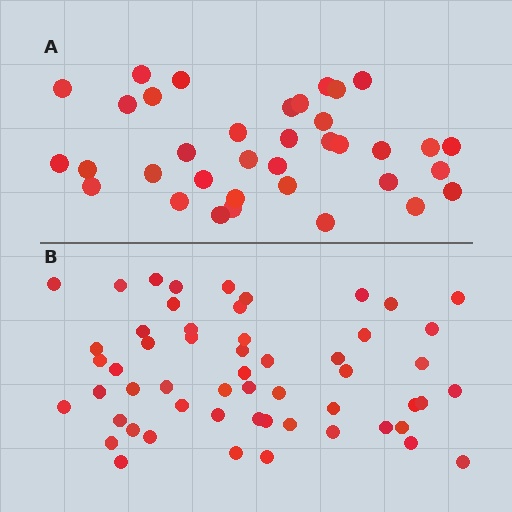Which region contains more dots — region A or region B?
Region B (the bottom region) has more dots.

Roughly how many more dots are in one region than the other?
Region B has approximately 20 more dots than region A.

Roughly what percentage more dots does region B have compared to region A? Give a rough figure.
About 55% more.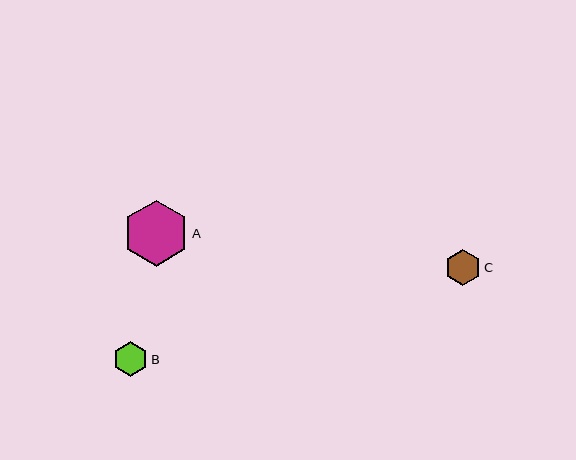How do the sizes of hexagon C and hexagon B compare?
Hexagon C and hexagon B are approximately the same size.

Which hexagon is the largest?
Hexagon A is the largest with a size of approximately 66 pixels.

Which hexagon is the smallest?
Hexagon B is the smallest with a size of approximately 35 pixels.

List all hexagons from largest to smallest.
From largest to smallest: A, C, B.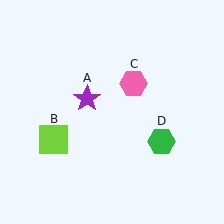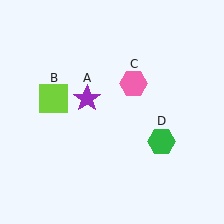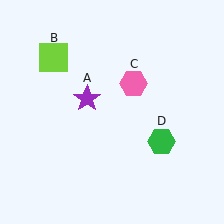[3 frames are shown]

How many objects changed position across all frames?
1 object changed position: lime square (object B).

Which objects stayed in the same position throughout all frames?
Purple star (object A) and pink hexagon (object C) and green hexagon (object D) remained stationary.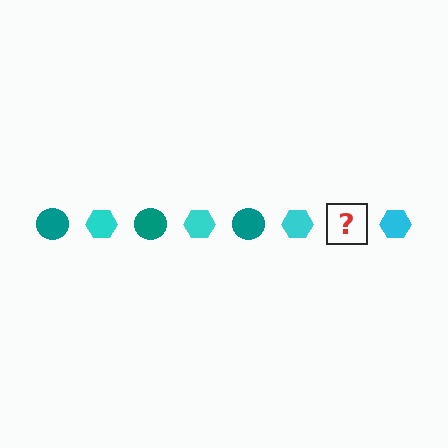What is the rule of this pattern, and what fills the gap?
The rule is that the pattern alternates between teal circle and cyan hexagon. The gap should be filled with a teal circle.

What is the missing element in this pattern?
The missing element is a teal circle.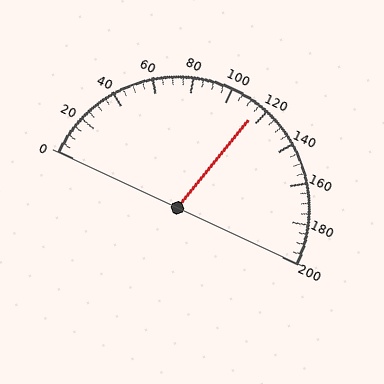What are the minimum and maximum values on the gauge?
The gauge ranges from 0 to 200.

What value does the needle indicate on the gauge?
The needle indicates approximately 115.